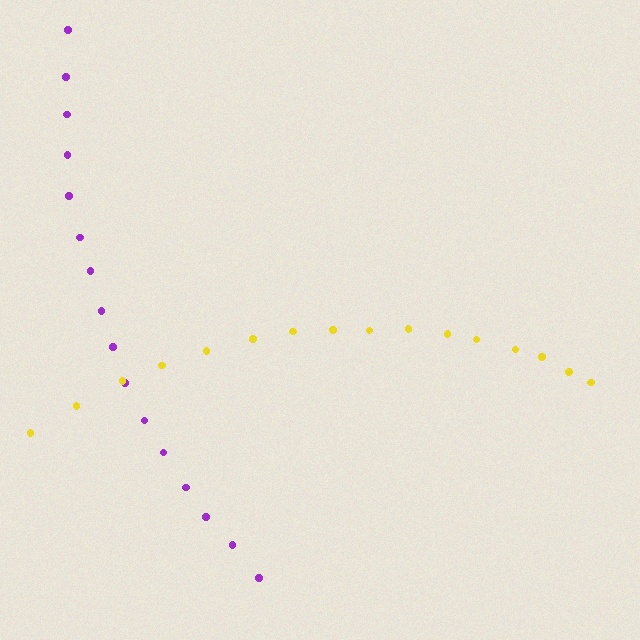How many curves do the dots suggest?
There are 2 distinct paths.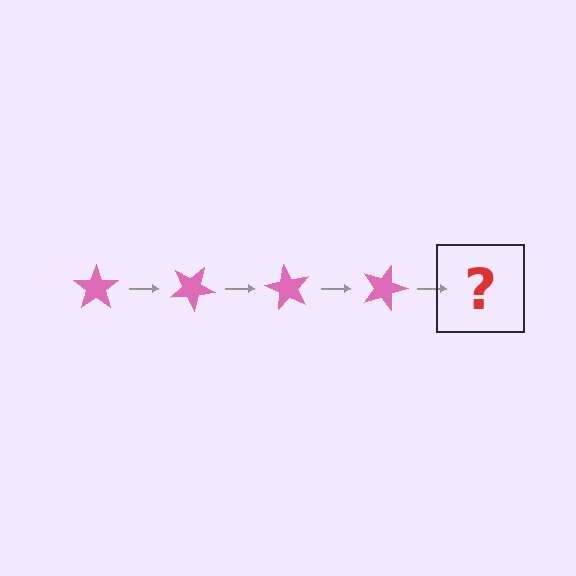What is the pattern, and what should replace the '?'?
The pattern is that the star rotates 30 degrees each step. The '?' should be a pink star rotated 120 degrees.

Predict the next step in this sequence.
The next step is a pink star rotated 120 degrees.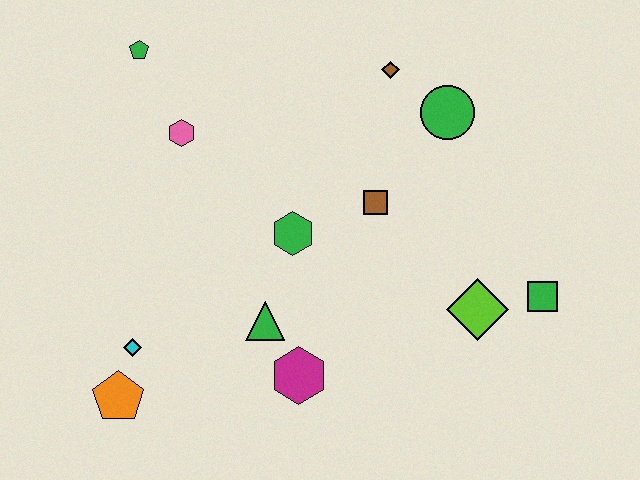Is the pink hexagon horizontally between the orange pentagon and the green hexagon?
Yes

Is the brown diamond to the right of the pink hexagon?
Yes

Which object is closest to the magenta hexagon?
The green triangle is closest to the magenta hexagon.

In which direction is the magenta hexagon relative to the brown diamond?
The magenta hexagon is below the brown diamond.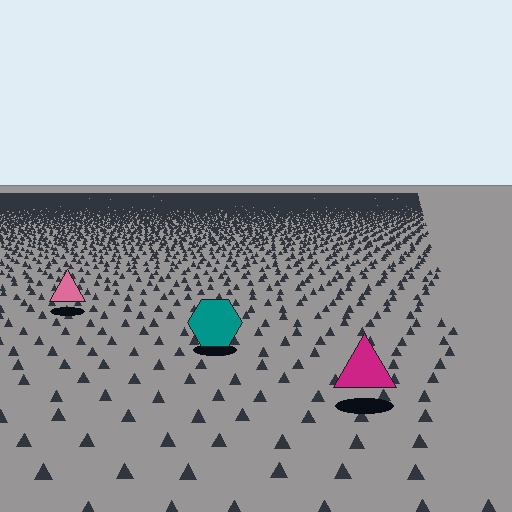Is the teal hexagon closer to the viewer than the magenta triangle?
No. The magenta triangle is closer — you can tell from the texture gradient: the ground texture is coarser near it.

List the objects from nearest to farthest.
From nearest to farthest: the magenta triangle, the teal hexagon, the pink triangle.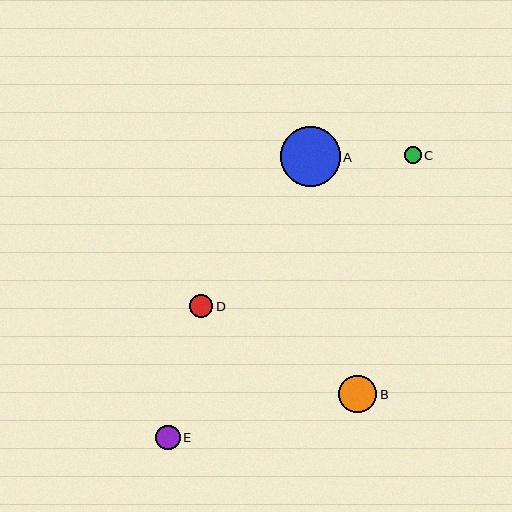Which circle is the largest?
Circle A is the largest with a size of approximately 60 pixels.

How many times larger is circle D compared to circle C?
Circle D is approximately 1.4 times the size of circle C.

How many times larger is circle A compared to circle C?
Circle A is approximately 3.6 times the size of circle C.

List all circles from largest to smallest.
From largest to smallest: A, B, E, D, C.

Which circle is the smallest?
Circle C is the smallest with a size of approximately 16 pixels.